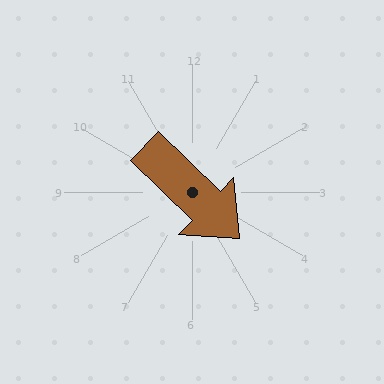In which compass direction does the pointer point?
Southeast.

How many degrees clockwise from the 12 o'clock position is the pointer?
Approximately 134 degrees.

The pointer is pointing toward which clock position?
Roughly 4 o'clock.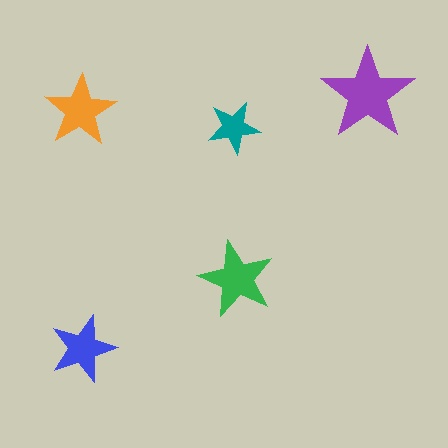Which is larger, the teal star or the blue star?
The blue one.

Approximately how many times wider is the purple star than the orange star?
About 1.5 times wider.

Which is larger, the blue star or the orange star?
The orange one.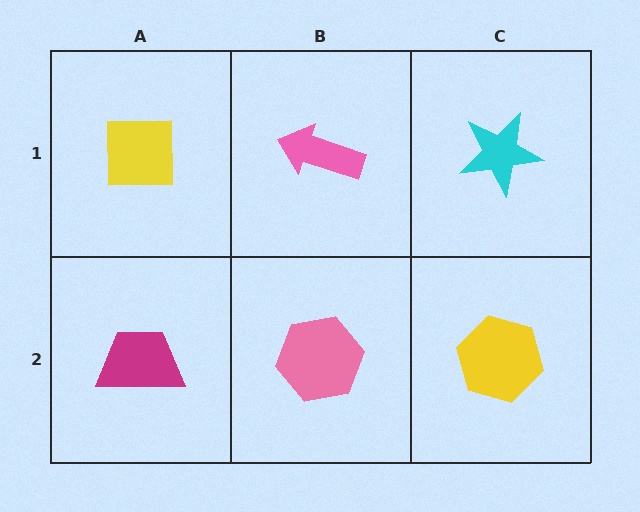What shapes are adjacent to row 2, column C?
A cyan star (row 1, column C), a pink hexagon (row 2, column B).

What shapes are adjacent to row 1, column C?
A yellow hexagon (row 2, column C), a pink arrow (row 1, column B).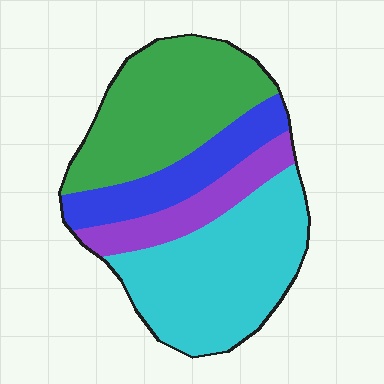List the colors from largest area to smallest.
From largest to smallest: cyan, green, blue, purple.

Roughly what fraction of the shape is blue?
Blue covers roughly 15% of the shape.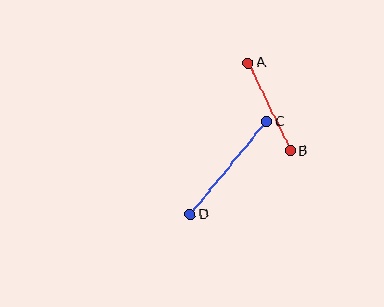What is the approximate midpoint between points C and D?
The midpoint is at approximately (228, 168) pixels.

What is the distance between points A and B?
The distance is approximately 98 pixels.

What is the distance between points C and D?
The distance is approximately 120 pixels.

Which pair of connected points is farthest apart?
Points C and D are farthest apart.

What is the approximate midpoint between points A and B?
The midpoint is at approximately (269, 107) pixels.